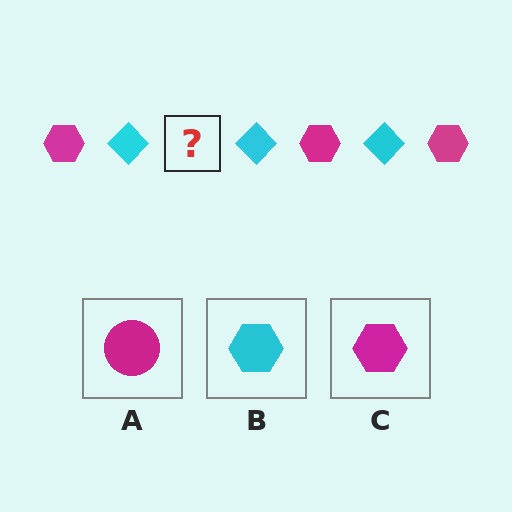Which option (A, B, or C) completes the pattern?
C.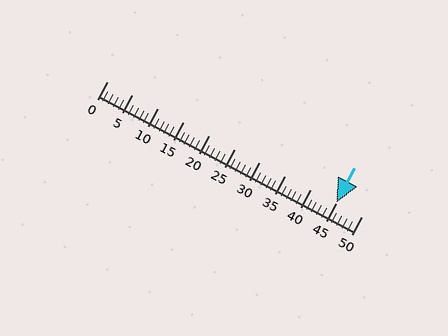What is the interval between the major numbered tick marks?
The major tick marks are spaced 5 units apart.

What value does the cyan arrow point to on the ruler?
The cyan arrow points to approximately 45.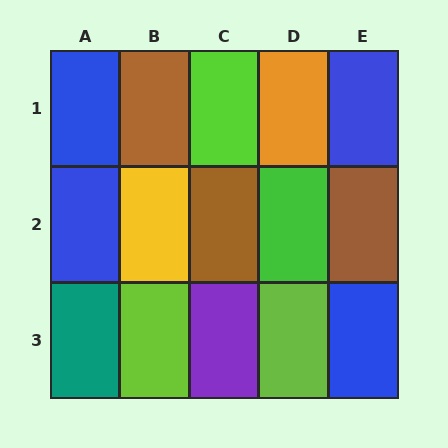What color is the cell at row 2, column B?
Yellow.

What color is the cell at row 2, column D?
Green.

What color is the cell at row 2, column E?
Brown.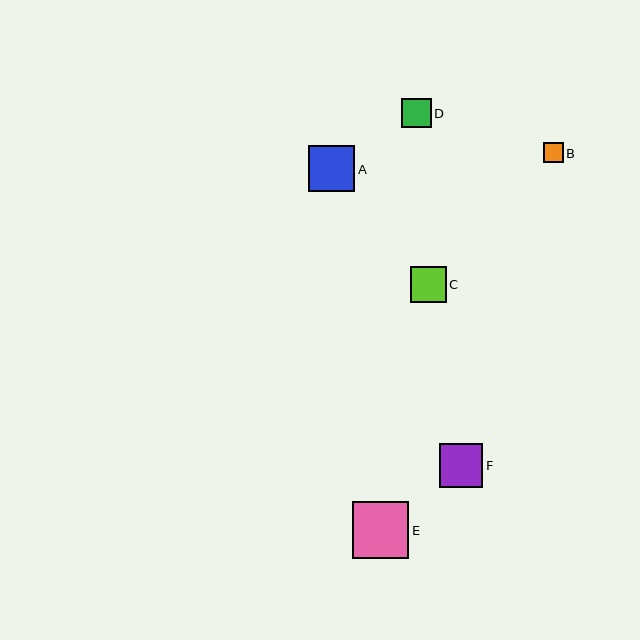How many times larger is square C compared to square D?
Square C is approximately 1.2 times the size of square D.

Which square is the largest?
Square E is the largest with a size of approximately 57 pixels.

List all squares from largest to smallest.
From largest to smallest: E, A, F, C, D, B.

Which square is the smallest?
Square B is the smallest with a size of approximately 20 pixels.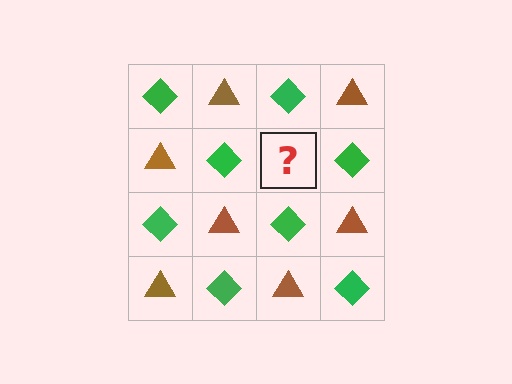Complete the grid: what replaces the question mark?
The question mark should be replaced with a brown triangle.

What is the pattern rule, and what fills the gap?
The rule is that it alternates green diamond and brown triangle in a checkerboard pattern. The gap should be filled with a brown triangle.